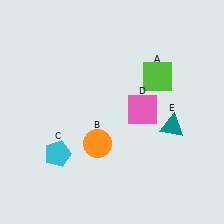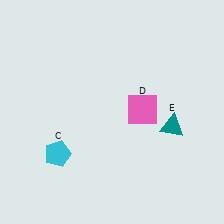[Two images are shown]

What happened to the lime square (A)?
The lime square (A) was removed in Image 2. It was in the top-right area of Image 1.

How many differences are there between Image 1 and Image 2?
There are 2 differences between the two images.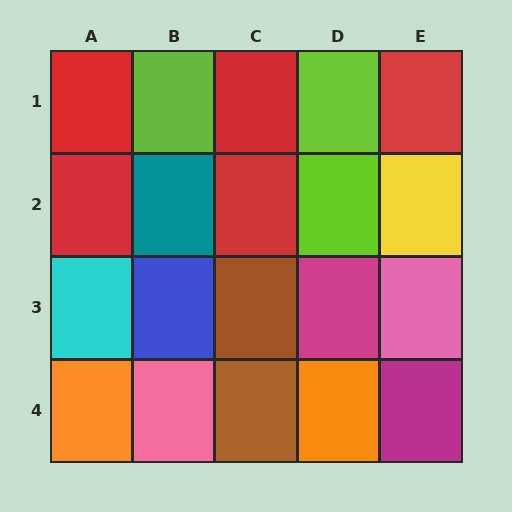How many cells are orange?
2 cells are orange.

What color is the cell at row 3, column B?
Blue.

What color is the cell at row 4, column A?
Orange.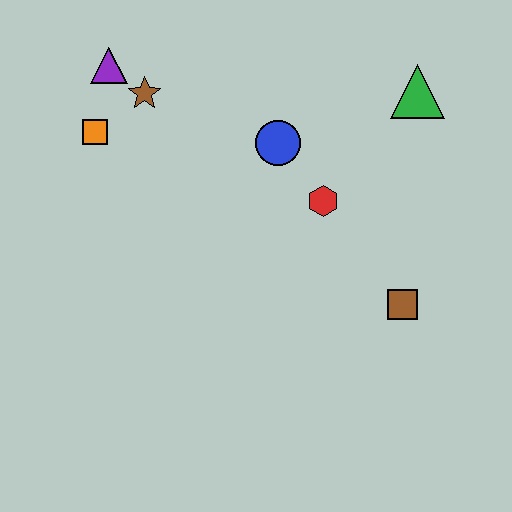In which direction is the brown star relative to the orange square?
The brown star is to the right of the orange square.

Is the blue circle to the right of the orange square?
Yes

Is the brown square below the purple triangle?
Yes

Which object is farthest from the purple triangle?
The brown square is farthest from the purple triangle.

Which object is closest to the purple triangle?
The brown star is closest to the purple triangle.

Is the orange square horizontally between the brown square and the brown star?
No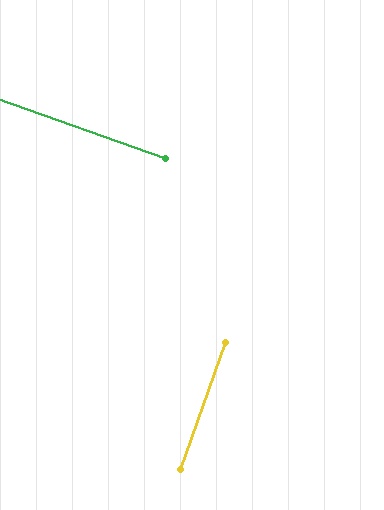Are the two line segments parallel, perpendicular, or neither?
Perpendicular — they meet at approximately 90°.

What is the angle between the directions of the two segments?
Approximately 90 degrees.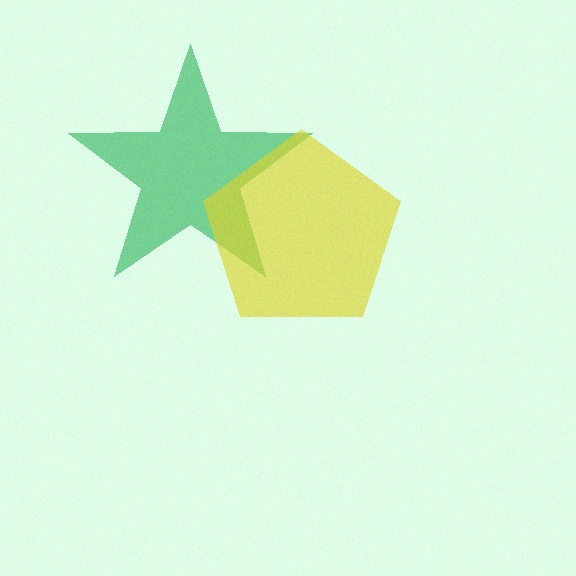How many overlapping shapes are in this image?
There are 2 overlapping shapes in the image.